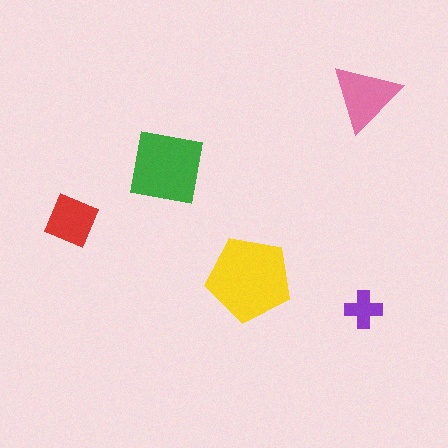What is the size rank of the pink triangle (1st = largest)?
3rd.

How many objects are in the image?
There are 5 objects in the image.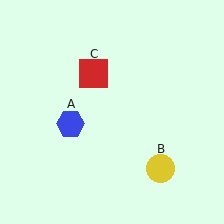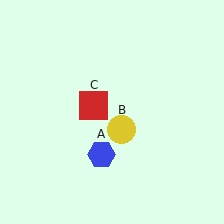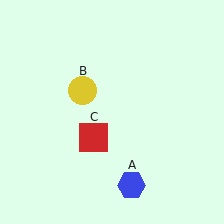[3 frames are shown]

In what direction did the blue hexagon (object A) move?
The blue hexagon (object A) moved down and to the right.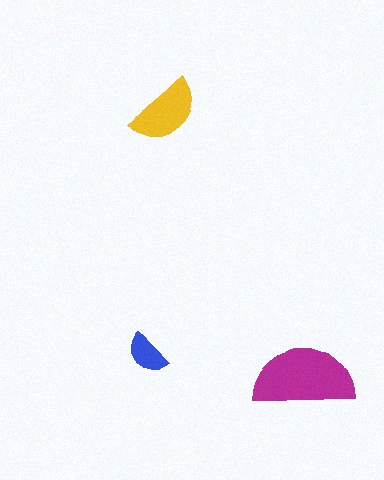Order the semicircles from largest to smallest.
the magenta one, the yellow one, the blue one.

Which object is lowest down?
The magenta semicircle is bottommost.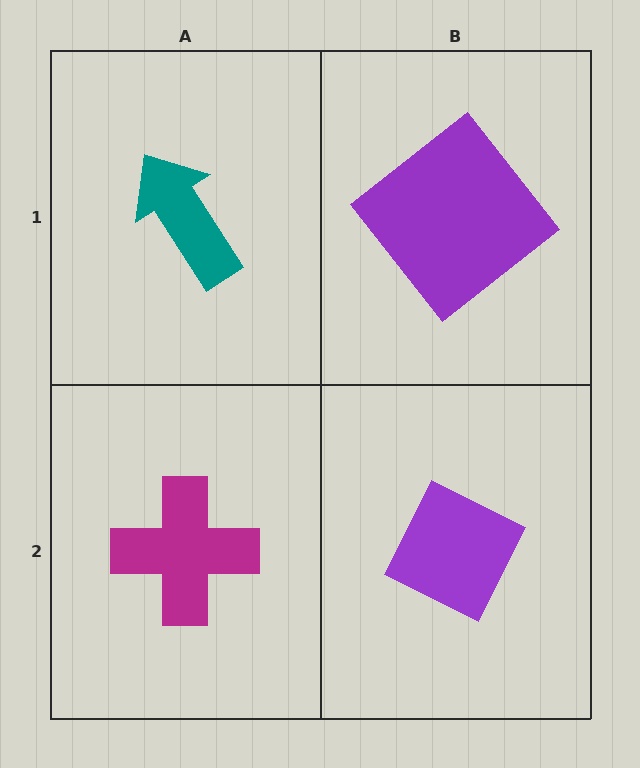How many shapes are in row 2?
2 shapes.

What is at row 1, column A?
A teal arrow.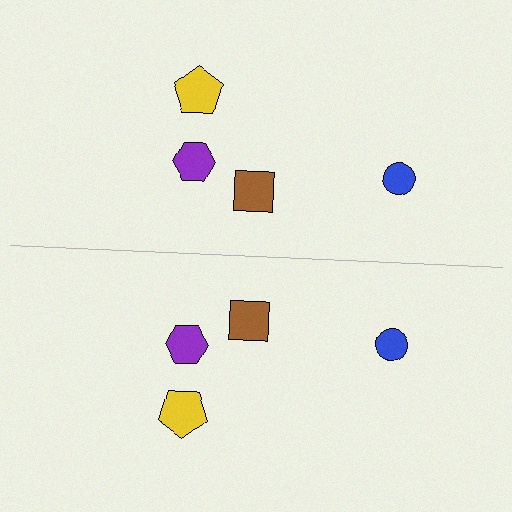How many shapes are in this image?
There are 8 shapes in this image.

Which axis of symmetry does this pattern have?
The pattern has a horizontal axis of symmetry running through the center of the image.